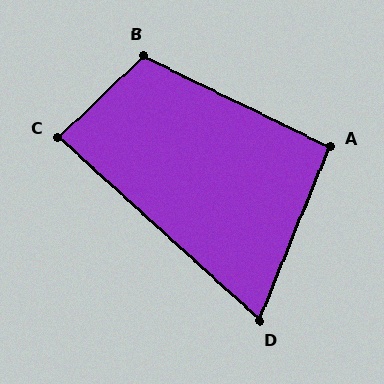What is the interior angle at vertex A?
Approximately 94 degrees (approximately right).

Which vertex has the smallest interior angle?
D, at approximately 70 degrees.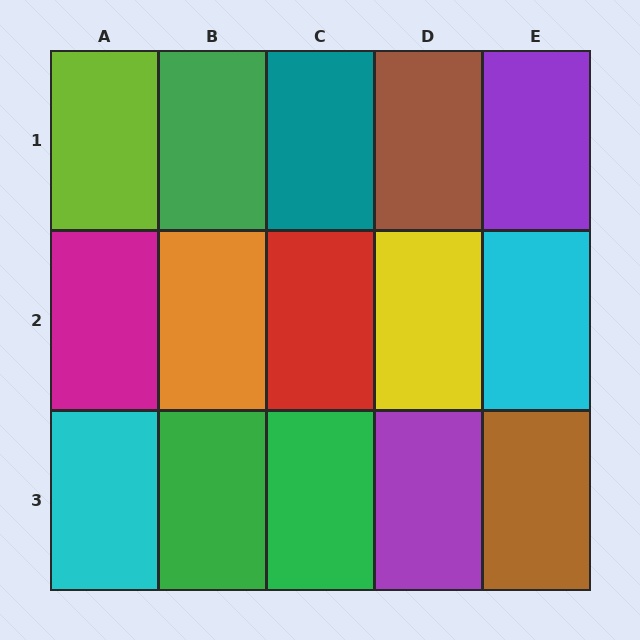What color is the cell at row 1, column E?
Purple.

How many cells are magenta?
1 cell is magenta.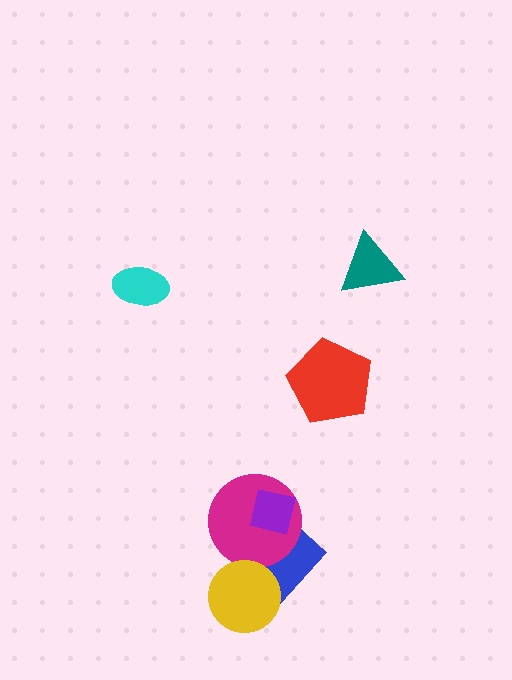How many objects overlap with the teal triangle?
0 objects overlap with the teal triangle.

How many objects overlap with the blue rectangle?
3 objects overlap with the blue rectangle.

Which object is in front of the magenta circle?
The purple square is in front of the magenta circle.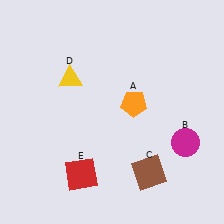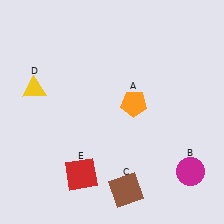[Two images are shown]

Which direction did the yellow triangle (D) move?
The yellow triangle (D) moved left.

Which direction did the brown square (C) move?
The brown square (C) moved left.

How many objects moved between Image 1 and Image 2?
3 objects moved between the two images.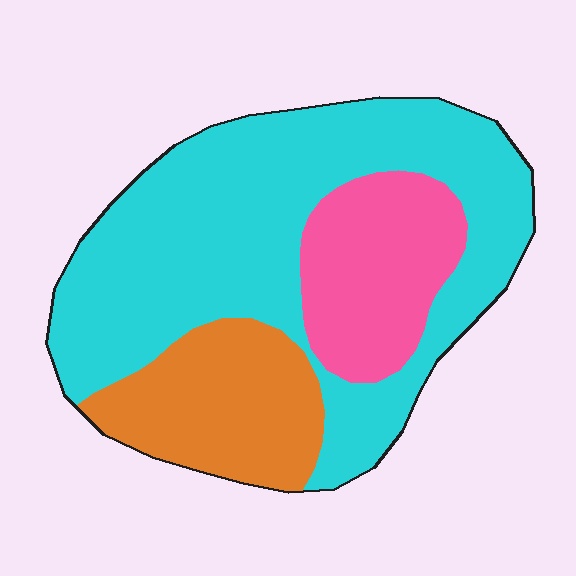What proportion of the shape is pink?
Pink takes up between a sixth and a third of the shape.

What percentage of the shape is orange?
Orange covers around 20% of the shape.